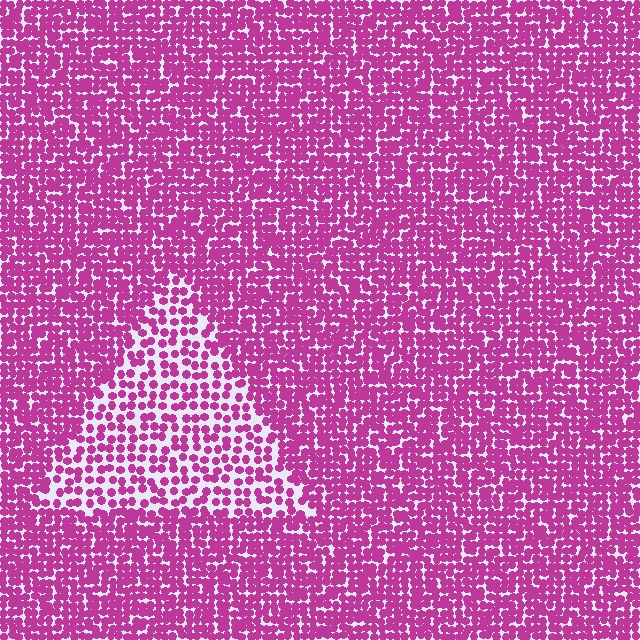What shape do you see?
I see a triangle.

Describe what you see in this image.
The image contains small magenta elements arranged at two different densities. A triangle-shaped region is visible where the elements are less densely packed than the surrounding area.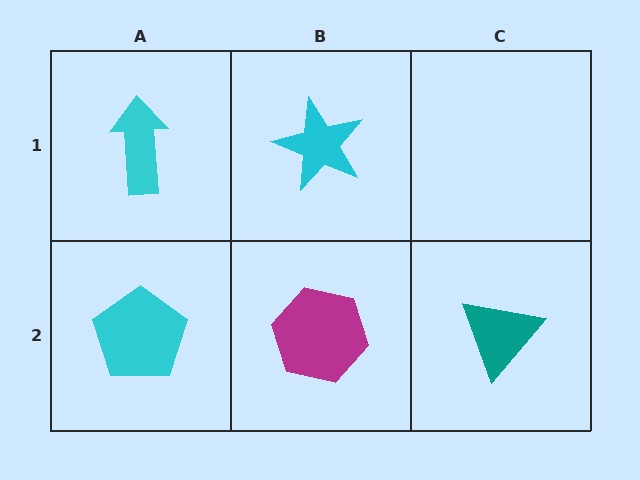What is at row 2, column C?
A teal triangle.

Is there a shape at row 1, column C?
No, that cell is empty.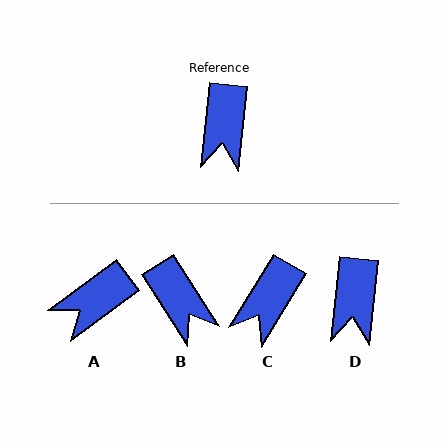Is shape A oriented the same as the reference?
No, it is off by about 48 degrees.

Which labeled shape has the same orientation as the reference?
D.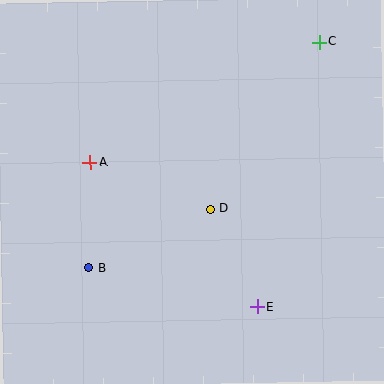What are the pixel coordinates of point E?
Point E is at (257, 307).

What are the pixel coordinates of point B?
Point B is at (89, 268).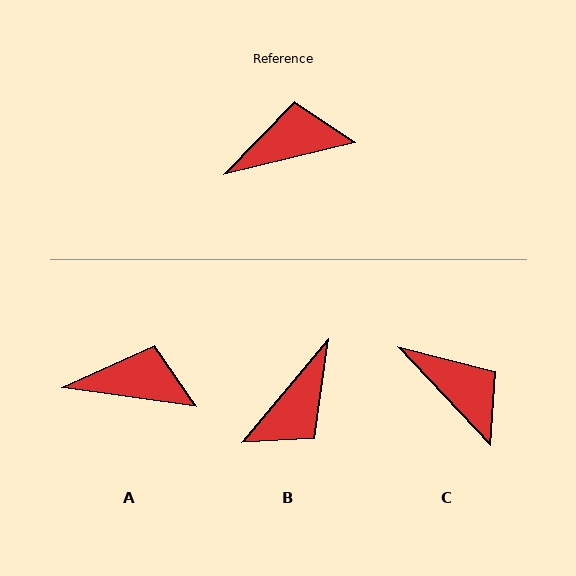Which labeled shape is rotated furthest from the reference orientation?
B, about 143 degrees away.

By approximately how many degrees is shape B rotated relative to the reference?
Approximately 143 degrees clockwise.